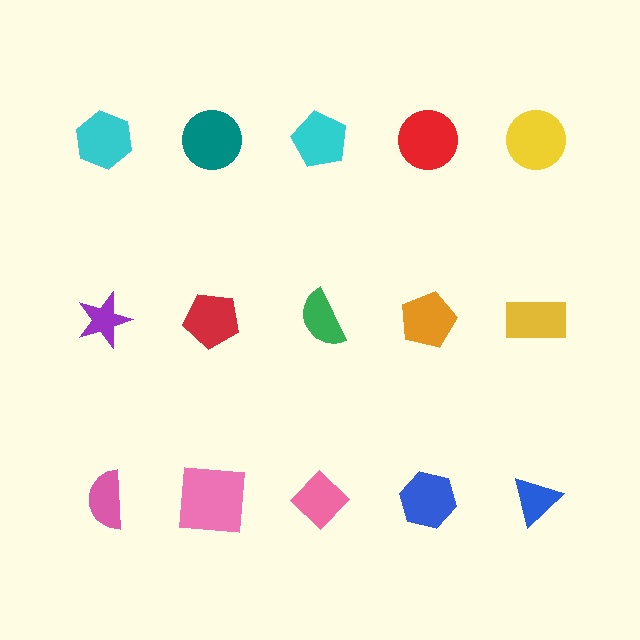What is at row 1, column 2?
A teal circle.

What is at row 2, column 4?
An orange pentagon.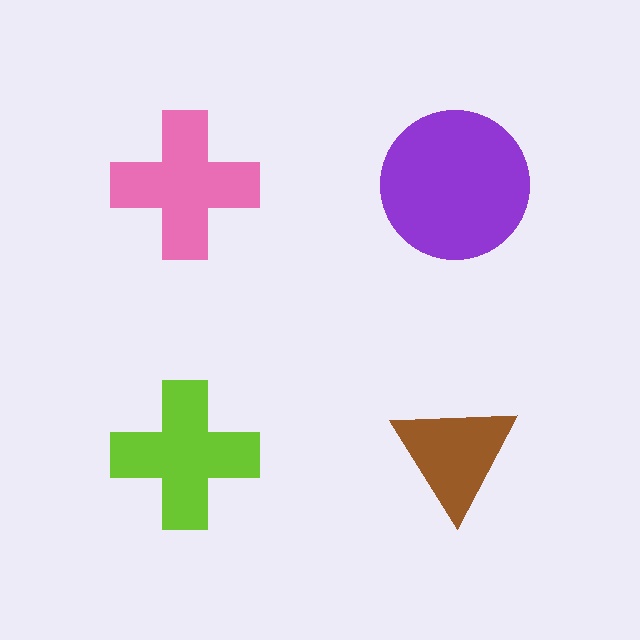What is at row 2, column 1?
A lime cross.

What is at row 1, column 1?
A pink cross.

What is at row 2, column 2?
A brown triangle.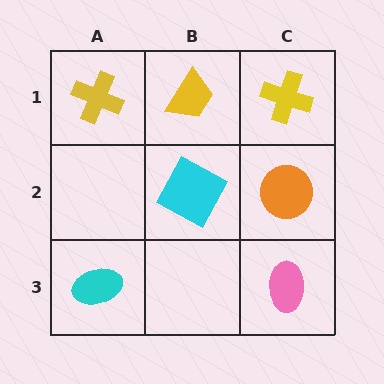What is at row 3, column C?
A pink ellipse.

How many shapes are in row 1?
3 shapes.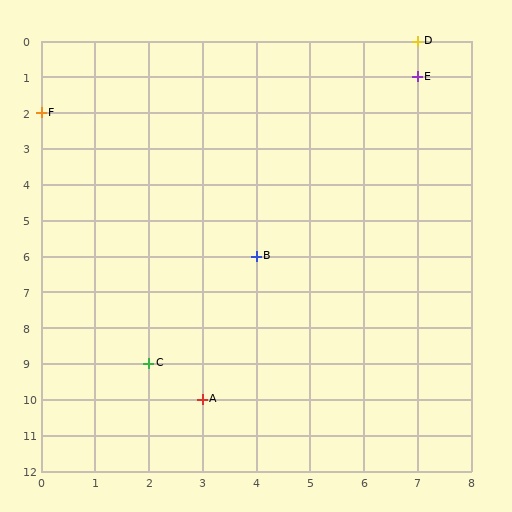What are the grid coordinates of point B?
Point B is at grid coordinates (4, 6).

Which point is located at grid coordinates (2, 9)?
Point C is at (2, 9).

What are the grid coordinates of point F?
Point F is at grid coordinates (0, 2).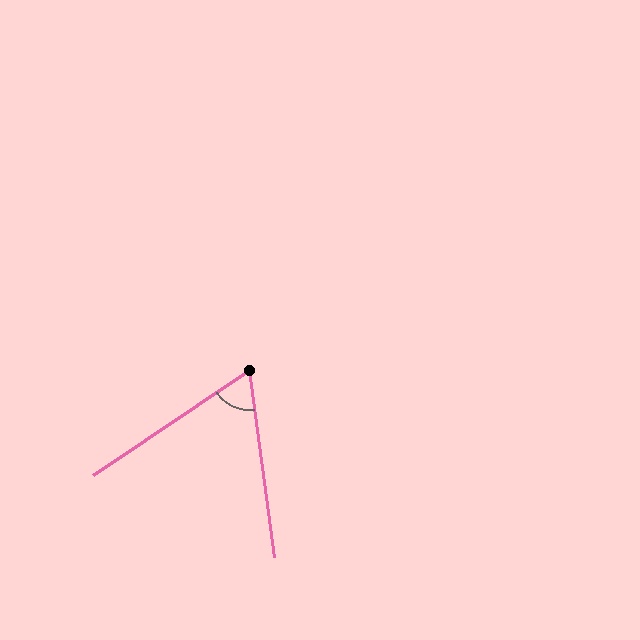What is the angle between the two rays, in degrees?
Approximately 64 degrees.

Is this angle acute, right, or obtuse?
It is acute.